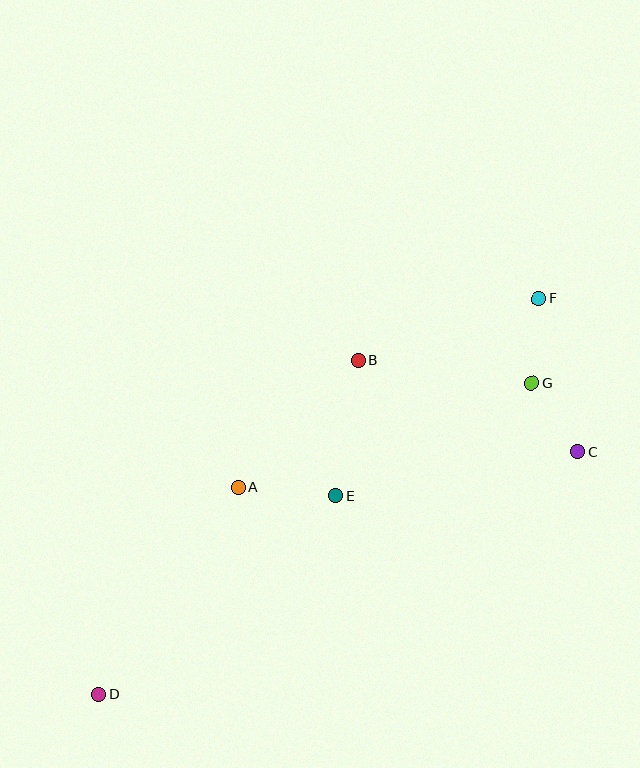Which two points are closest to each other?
Points C and G are closest to each other.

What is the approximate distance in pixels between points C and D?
The distance between C and D is approximately 537 pixels.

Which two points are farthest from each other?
Points D and F are farthest from each other.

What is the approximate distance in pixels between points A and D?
The distance between A and D is approximately 249 pixels.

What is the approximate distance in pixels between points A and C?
The distance between A and C is approximately 341 pixels.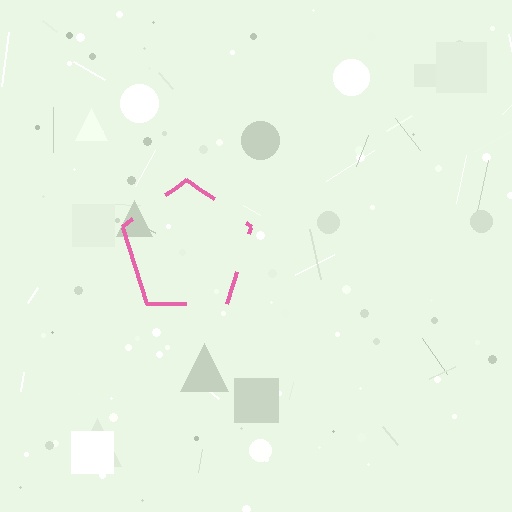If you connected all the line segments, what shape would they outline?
They would outline a pentagon.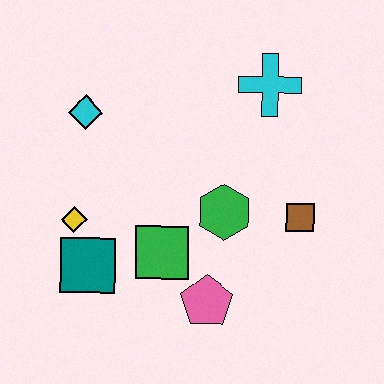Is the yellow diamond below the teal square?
No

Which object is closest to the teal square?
The yellow diamond is closest to the teal square.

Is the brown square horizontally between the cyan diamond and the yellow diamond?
No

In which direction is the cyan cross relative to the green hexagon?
The cyan cross is above the green hexagon.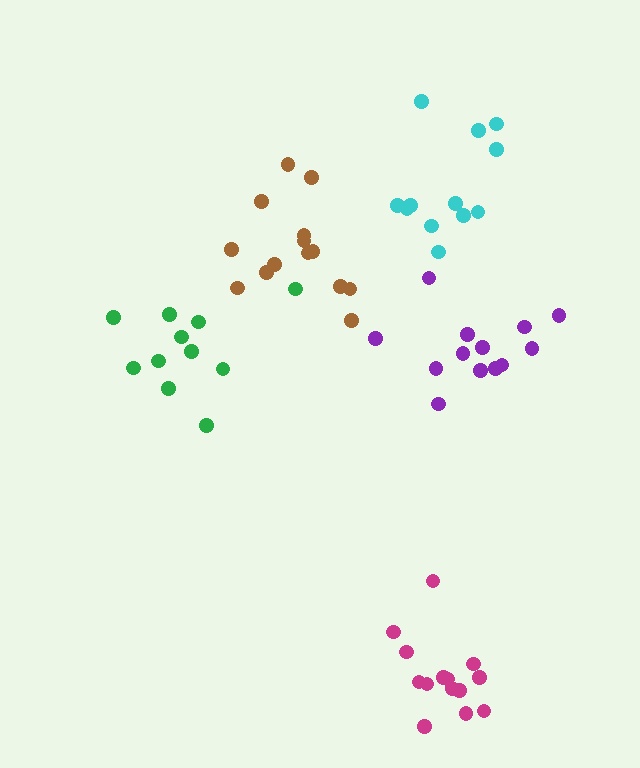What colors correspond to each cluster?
The clusters are colored: brown, purple, magenta, green, cyan.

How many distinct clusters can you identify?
There are 5 distinct clusters.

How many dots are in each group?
Group 1: 14 dots, Group 2: 13 dots, Group 3: 14 dots, Group 4: 11 dots, Group 5: 12 dots (64 total).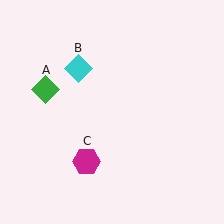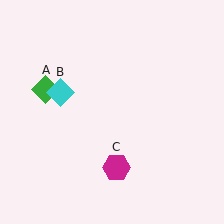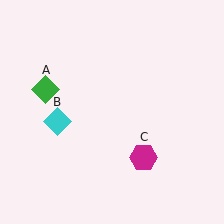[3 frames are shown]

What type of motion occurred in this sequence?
The cyan diamond (object B), magenta hexagon (object C) rotated counterclockwise around the center of the scene.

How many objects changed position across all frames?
2 objects changed position: cyan diamond (object B), magenta hexagon (object C).